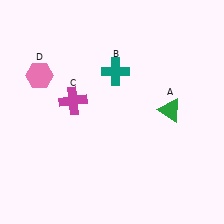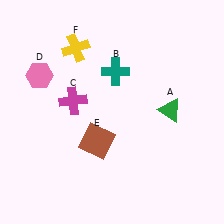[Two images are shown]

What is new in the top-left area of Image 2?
A yellow cross (F) was added in the top-left area of Image 2.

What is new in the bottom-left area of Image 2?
A brown square (E) was added in the bottom-left area of Image 2.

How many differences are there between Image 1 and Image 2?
There are 2 differences between the two images.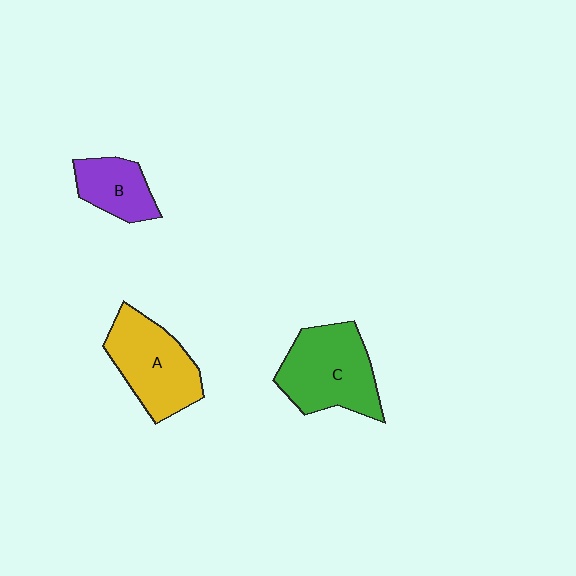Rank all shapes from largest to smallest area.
From largest to smallest: C (green), A (yellow), B (purple).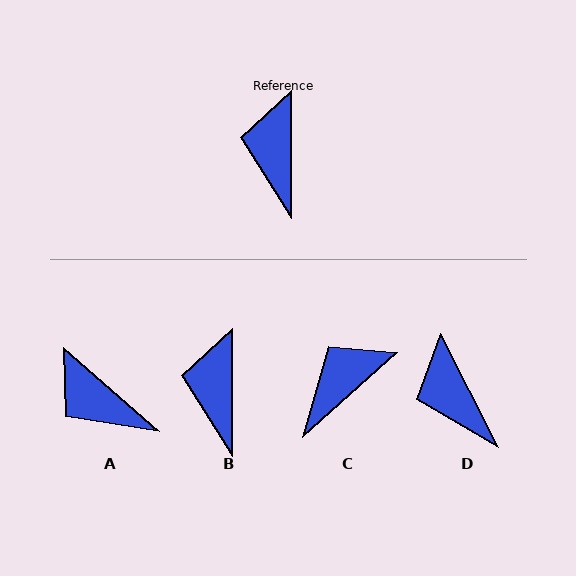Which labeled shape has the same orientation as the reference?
B.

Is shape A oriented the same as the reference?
No, it is off by about 49 degrees.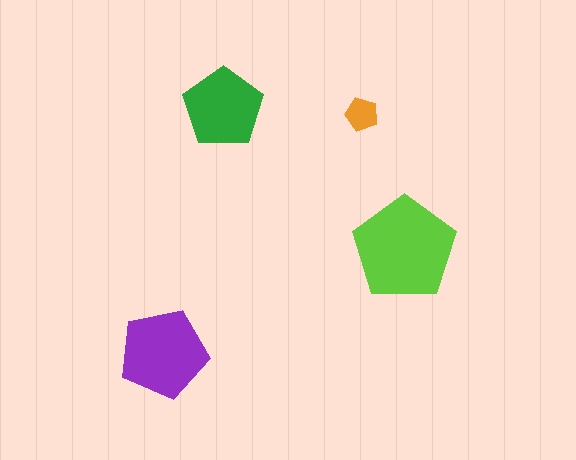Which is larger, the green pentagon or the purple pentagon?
The purple one.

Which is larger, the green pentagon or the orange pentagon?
The green one.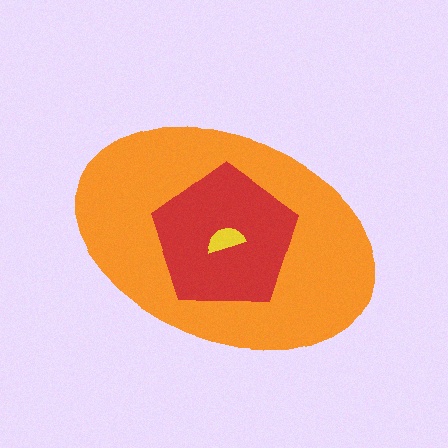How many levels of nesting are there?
3.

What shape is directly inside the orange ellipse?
The red pentagon.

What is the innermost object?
The yellow semicircle.